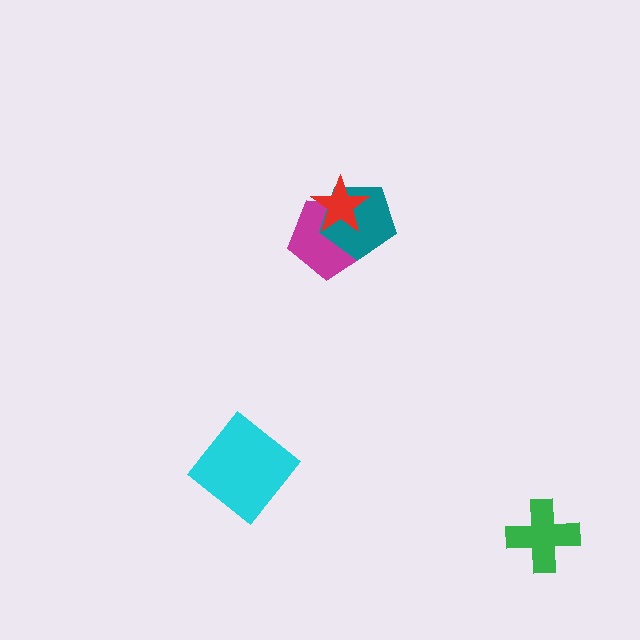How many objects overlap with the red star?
2 objects overlap with the red star.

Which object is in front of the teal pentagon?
The red star is in front of the teal pentagon.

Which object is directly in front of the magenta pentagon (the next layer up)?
The teal pentagon is directly in front of the magenta pentagon.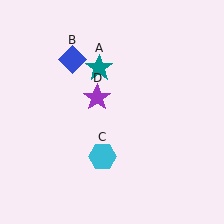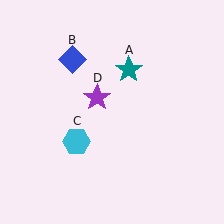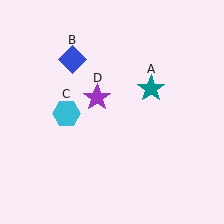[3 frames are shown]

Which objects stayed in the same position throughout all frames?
Blue diamond (object B) and purple star (object D) remained stationary.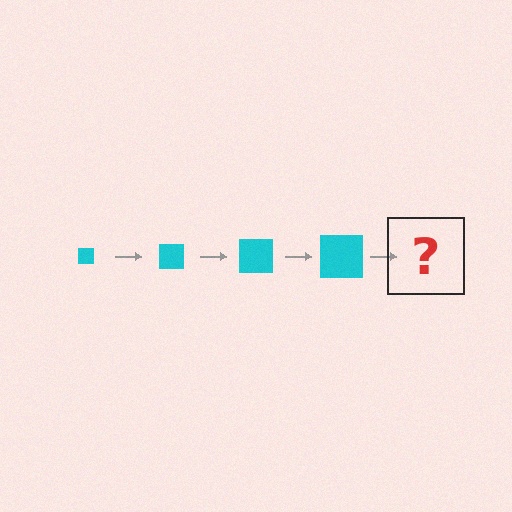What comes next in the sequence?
The next element should be a cyan square, larger than the previous one.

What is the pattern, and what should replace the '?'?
The pattern is that the square gets progressively larger each step. The '?' should be a cyan square, larger than the previous one.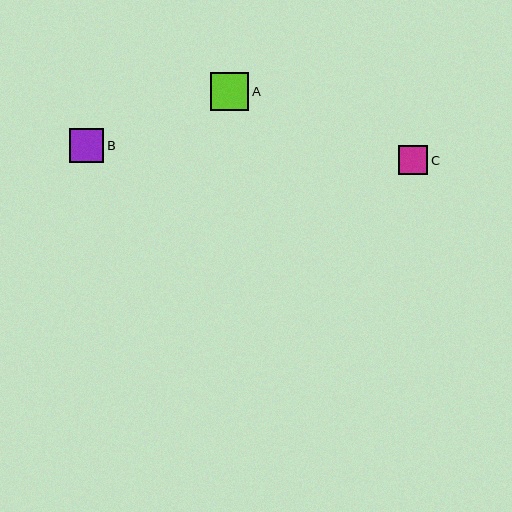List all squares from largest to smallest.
From largest to smallest: A, B, C.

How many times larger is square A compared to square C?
Square A is approximately 1.3 times the size of square C.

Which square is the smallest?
Square C is the smallest with a size of approximately 30 pixels.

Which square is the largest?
Square A is the largest with a size of approximately 39 pixels.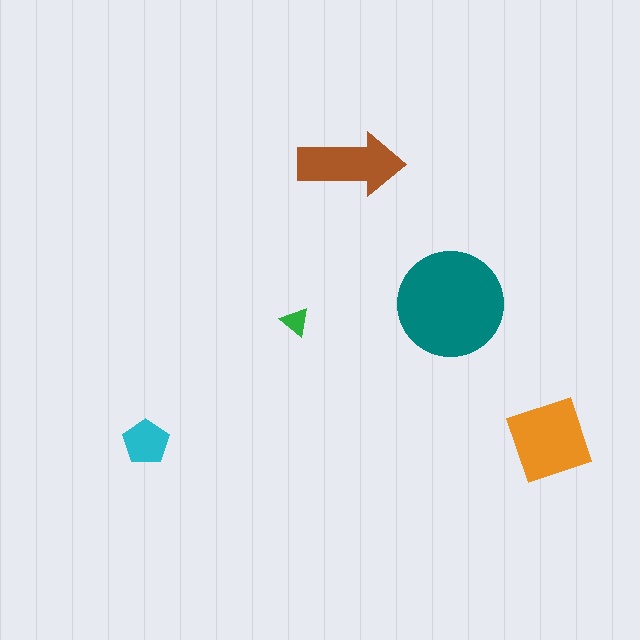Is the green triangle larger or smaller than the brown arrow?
Smaller.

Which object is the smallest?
The green triangle.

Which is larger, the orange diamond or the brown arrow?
The orange diamond.